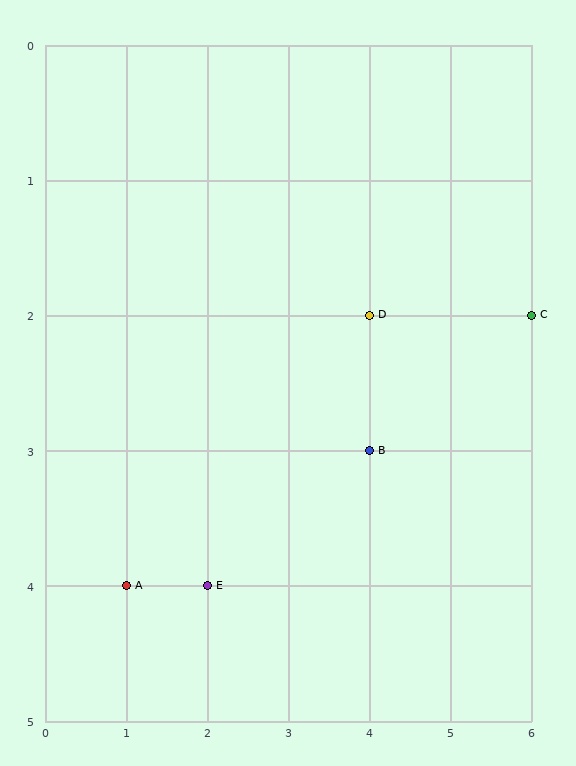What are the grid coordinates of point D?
Point D is at grid coordinates (4, 2).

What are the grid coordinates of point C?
Point C is at grid coordinates (6, 2).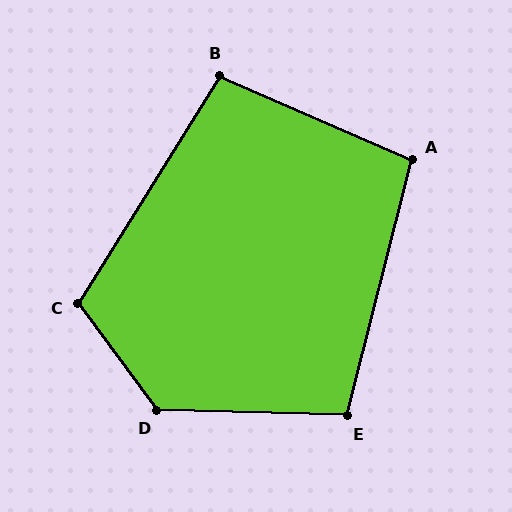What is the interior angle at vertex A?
Approximately 99 degrees (obtuse).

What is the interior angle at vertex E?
Approximately 103 degrees (obtuse).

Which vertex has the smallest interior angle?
B, at approximately 98 degrees.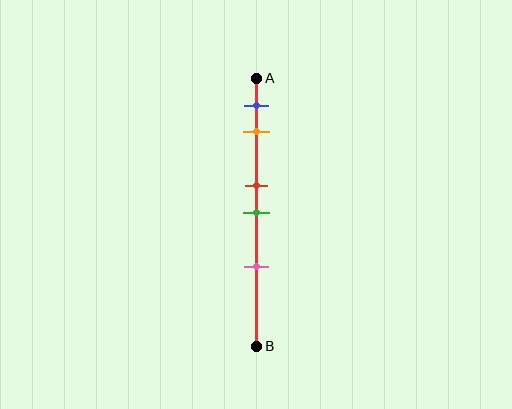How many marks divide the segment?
There are 5 marks dividing the segment.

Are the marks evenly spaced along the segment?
No, the marks are not evenly spaced.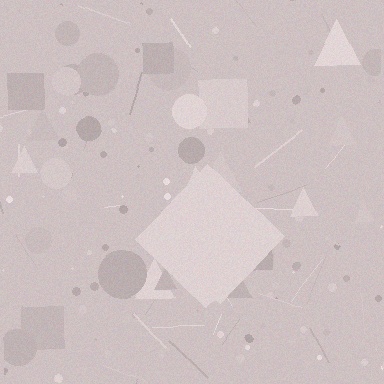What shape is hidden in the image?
A diamond is hidden in the image.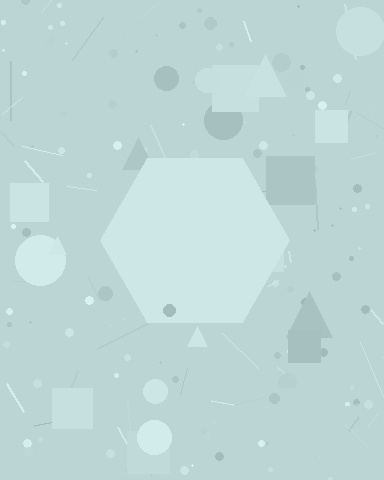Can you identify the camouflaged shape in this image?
The camouflaged shape is a hexagon.